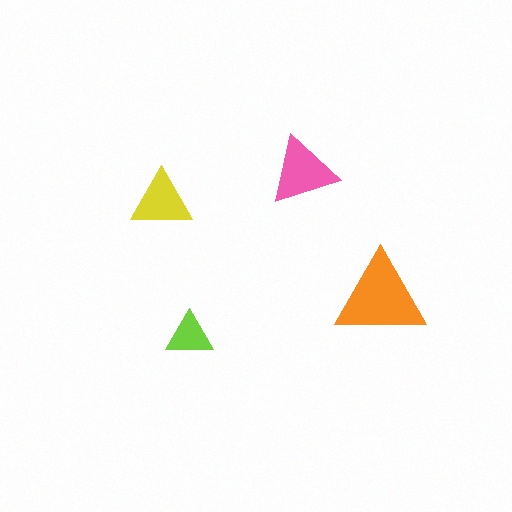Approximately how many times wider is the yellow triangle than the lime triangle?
About 1.5 times wider.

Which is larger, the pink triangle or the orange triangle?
The orange one.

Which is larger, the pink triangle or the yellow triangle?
The pink one.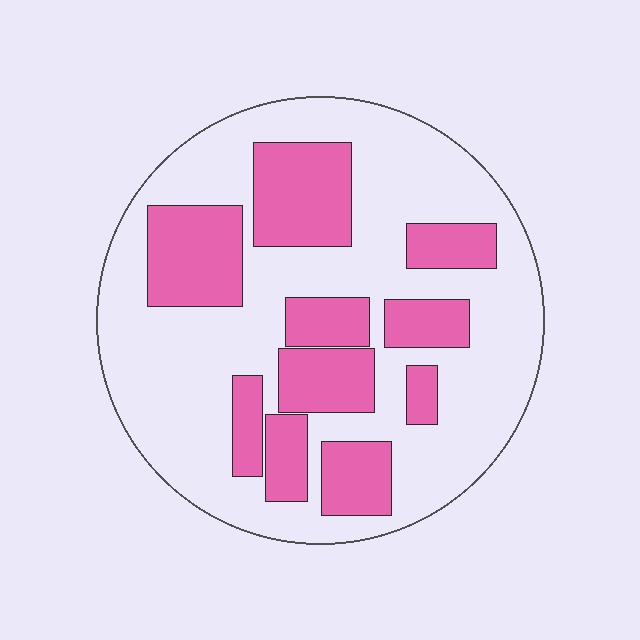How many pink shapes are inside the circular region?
10.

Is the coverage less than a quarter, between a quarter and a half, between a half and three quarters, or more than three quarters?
Between a quarter and a half.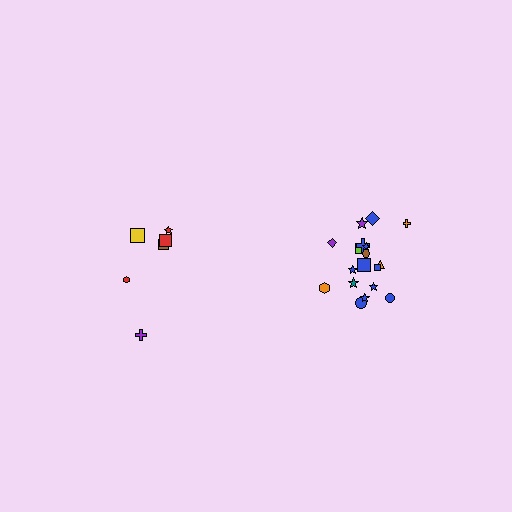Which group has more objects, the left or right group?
The right group.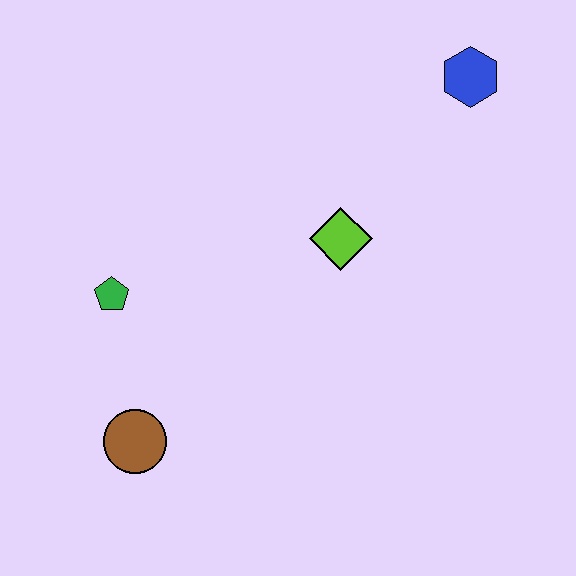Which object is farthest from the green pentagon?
The blue hexagon is farthest from the green pentagon.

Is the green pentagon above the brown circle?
Yes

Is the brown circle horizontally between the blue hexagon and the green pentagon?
Yes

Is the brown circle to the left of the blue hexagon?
Yes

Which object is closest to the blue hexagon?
The lime diamond is closest to the blue hexagon.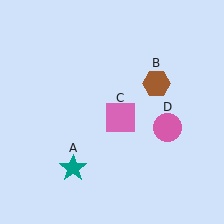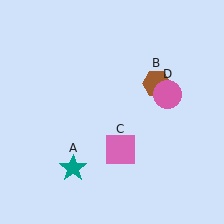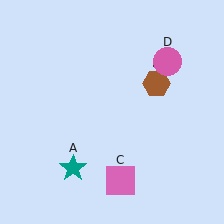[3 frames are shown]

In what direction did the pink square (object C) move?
The pink square (object C) moved down.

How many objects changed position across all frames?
2 objects changed position: pink square (object C), pink circle (object D).